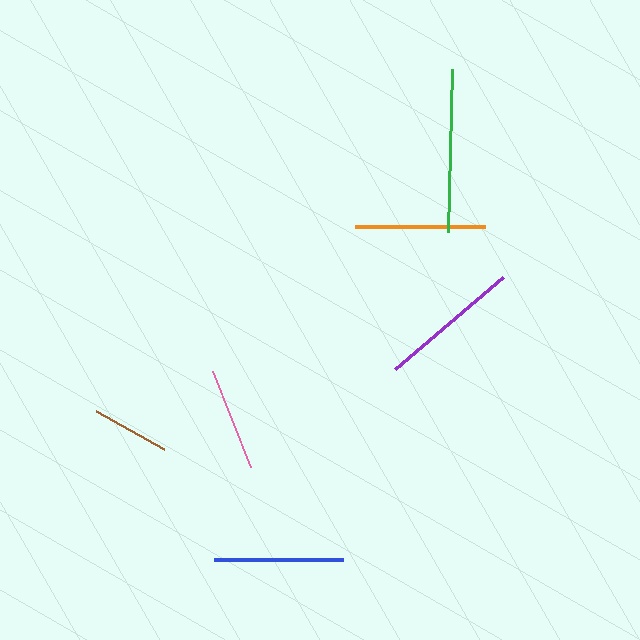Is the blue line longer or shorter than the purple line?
The purple line is longer than the blue line.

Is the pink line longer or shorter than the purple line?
The purple line is longer than the pink line.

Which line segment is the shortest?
The brown line is the shortest at approximately 78 pixels.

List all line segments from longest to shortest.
From longest to shortest: green, purple, orange, blue, pink, brown.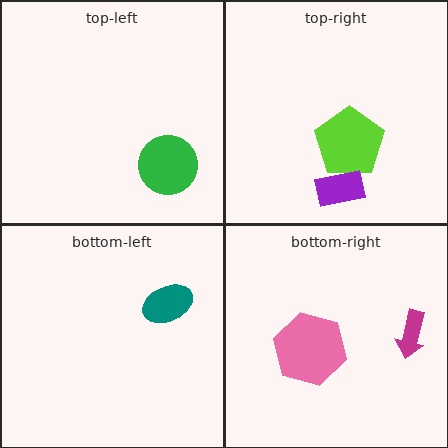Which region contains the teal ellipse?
The bottom-left region.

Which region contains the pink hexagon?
The bottom-right region.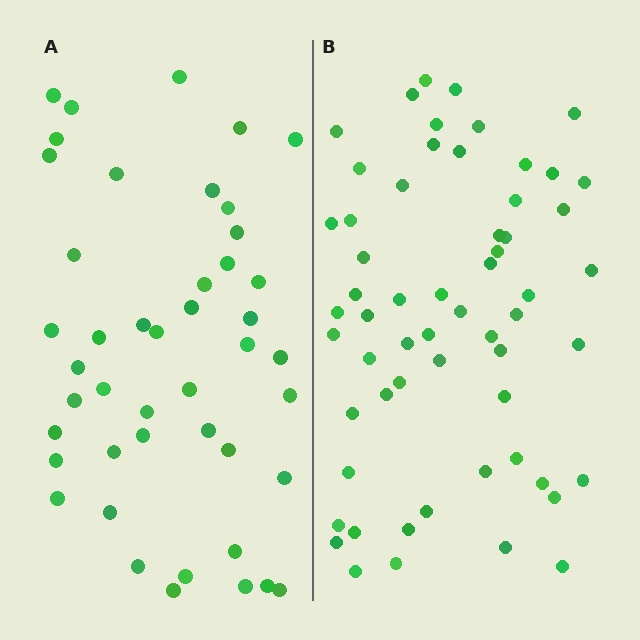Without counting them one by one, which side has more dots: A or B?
Region B (the right region) has more dots.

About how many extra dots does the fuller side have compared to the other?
Region B has approximately 15 more dots than region A.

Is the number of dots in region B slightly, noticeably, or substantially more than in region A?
Region B has noticeably more, but not dramatically so. The ratio is roughly 1.3 to 1.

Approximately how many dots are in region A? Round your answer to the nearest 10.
About 40 dots. (The exact count is 45, which rounds to 40.)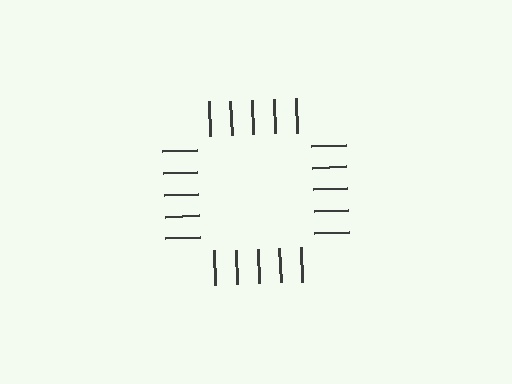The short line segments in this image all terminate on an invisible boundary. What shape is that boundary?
An illusory square — the line segments terminate on its edges but no continuous stroke is drawn.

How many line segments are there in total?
20 — 5 along each of the 4 edges.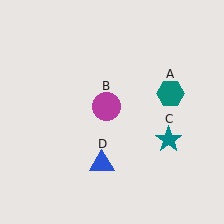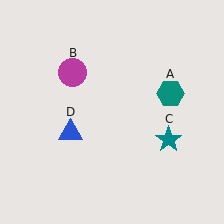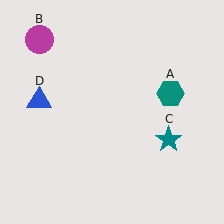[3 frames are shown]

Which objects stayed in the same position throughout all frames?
Teal hexagon (object A) and teal star (object C) remained stationary.